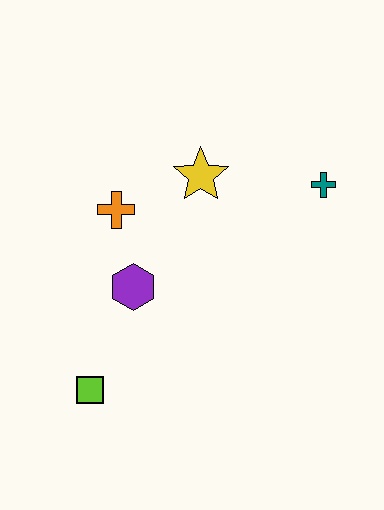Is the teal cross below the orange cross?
No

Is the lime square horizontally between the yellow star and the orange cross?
No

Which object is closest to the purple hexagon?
The orange cross is closest to the purple hexagon.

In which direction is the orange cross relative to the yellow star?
The orange cross is to the left of the yellow star.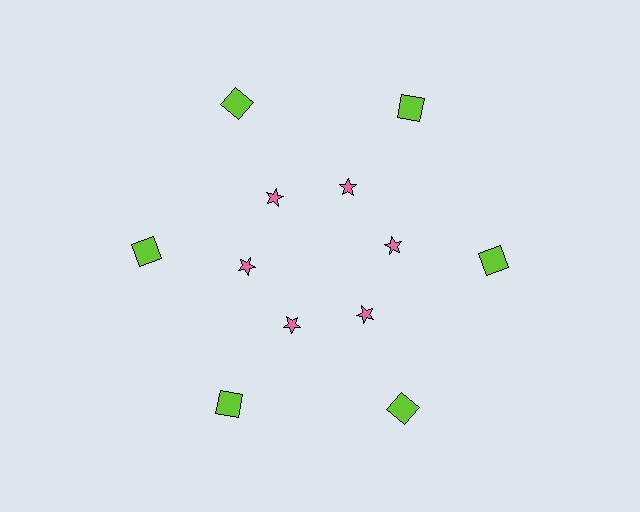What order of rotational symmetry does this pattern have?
This pattern has 6-fold rotational symmetry.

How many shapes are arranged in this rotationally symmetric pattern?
There are 12 shapes, arranged in 6 groups of 2.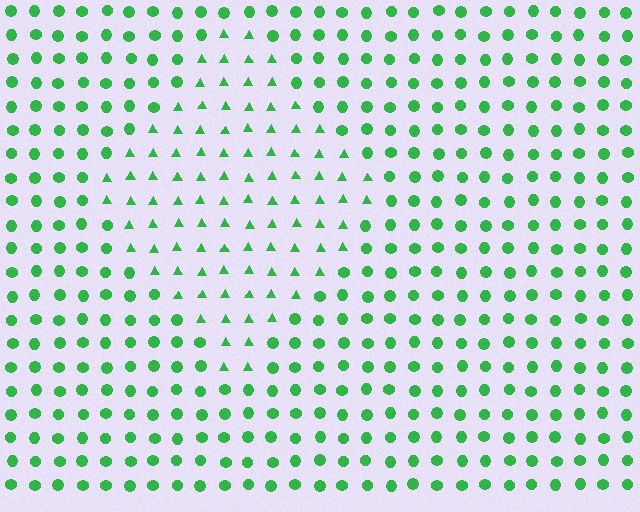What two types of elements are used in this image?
The image uses triangles inside the diamond region and circles outside it.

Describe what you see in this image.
The image is filled with small green elements arranged in a uniform grid. A diamond-shaped region contains triangles, while the surrounding area contains circles. The boundary is defined purely by the change in element shape.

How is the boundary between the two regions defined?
The boundary is defined by a change in element shape: triangles inside vs. circles outside. All elements share the same color and spacing.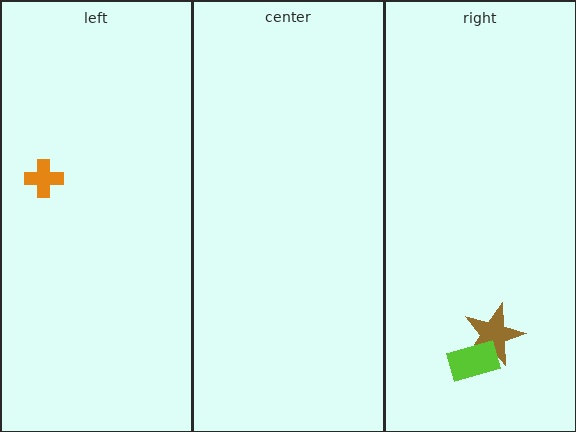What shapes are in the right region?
The brown star, the lime rectangle.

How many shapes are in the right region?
2.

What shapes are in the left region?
The orange cross.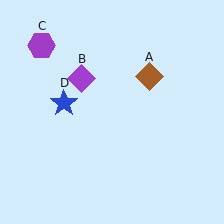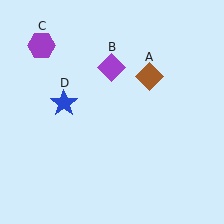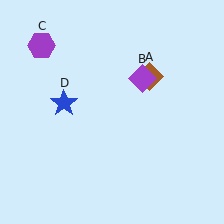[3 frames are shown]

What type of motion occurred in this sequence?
The purple diamond (object B) rotated clockwise around the center of the scene.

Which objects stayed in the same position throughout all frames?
Brown diamond (object A) and purple hexagon (object C) and blue star (object D) remained stationary.